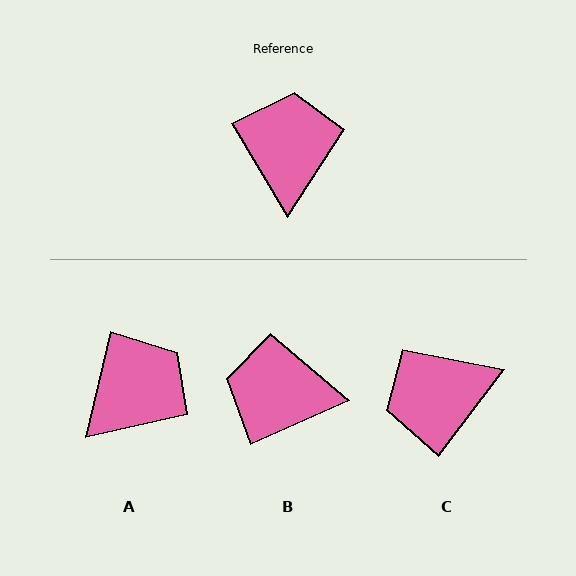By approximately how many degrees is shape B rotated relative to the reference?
Approximately 83 degrees counter-clockwise.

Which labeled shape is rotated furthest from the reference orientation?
C, about 112 degrees away.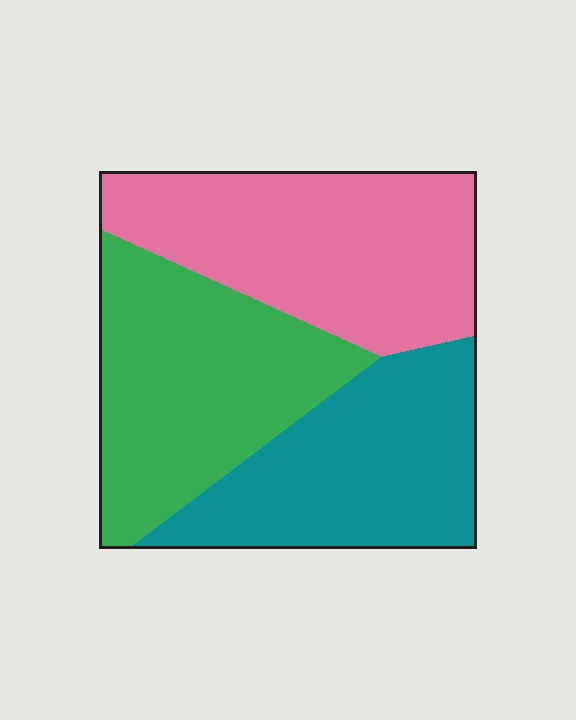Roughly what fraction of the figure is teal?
Teal takes up about one third (1/3) of the figure.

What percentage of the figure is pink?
Pink covers 36% of the figure.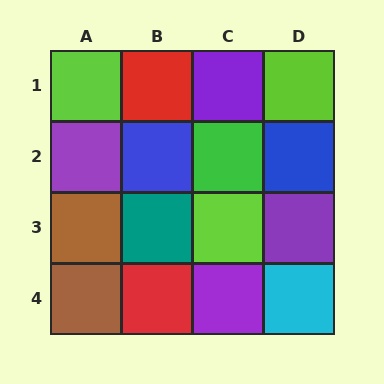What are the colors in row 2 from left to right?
Purple, blue, green, blue.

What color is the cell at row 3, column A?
Brown.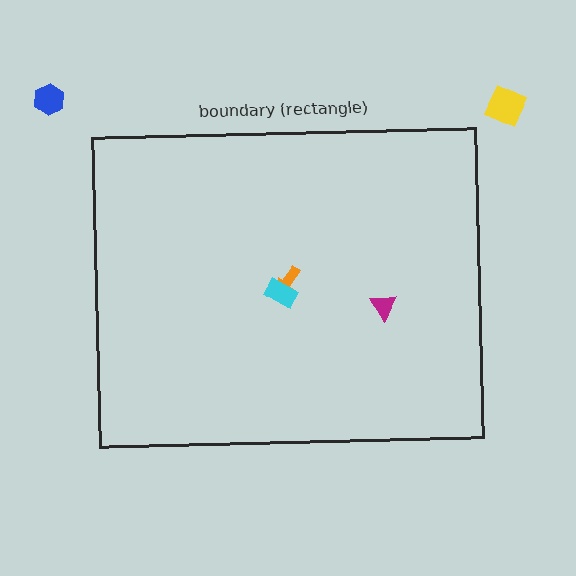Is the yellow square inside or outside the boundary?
Outside.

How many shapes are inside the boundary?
3 inside, 2 outside.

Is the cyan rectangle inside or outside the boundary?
Inside.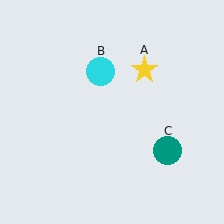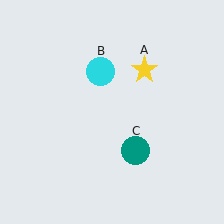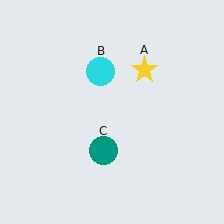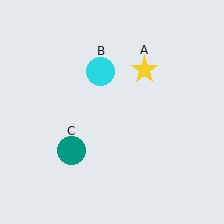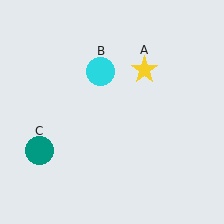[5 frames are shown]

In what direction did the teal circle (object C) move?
The teal circle (object C) moved left.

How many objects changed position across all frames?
1 object changed position: teal circle (object C).